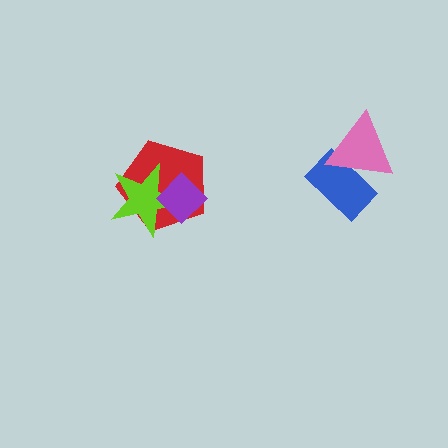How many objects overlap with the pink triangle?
1 object overlaps with the pink triangle.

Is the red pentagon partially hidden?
Yes, it is partially covered by another shape.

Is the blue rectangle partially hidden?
Yes, it is partially covered by another shape.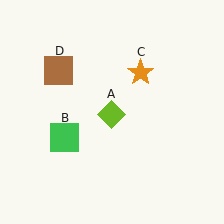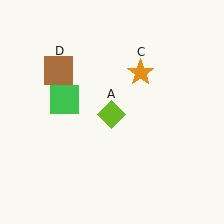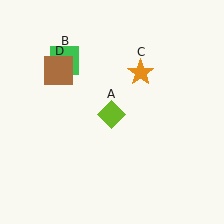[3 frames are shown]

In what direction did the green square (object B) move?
The green square (object B) moved up.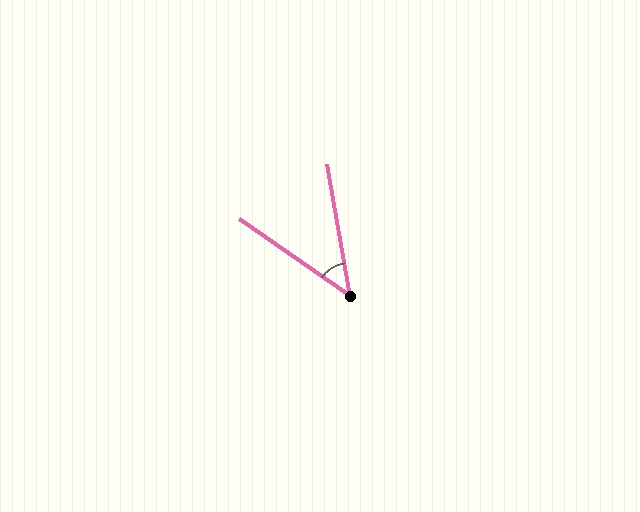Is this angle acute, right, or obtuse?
It is acute.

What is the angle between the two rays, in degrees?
Approximately 46 degrees.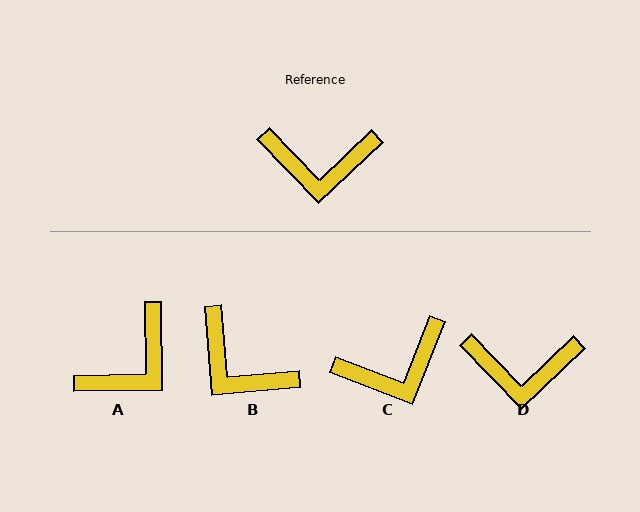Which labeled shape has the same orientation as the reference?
D.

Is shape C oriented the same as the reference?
No, it is off by about 25 degrees.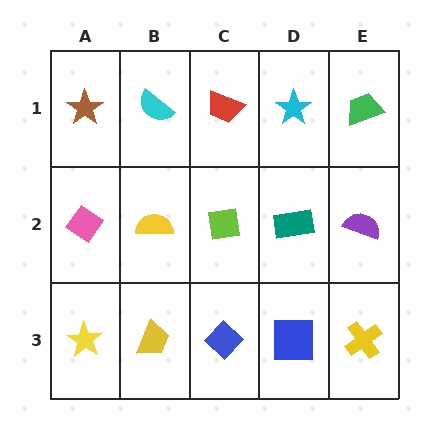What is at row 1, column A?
A brown star.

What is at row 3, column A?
A yellow star.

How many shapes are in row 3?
5 shapes.